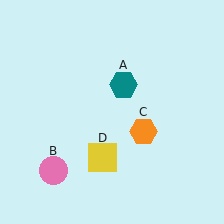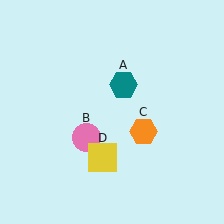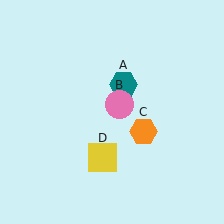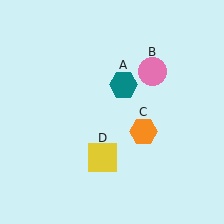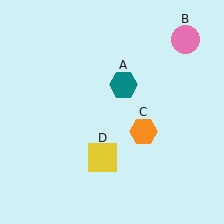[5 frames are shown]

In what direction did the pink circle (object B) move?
The pink circle (object B) moved up and to the right.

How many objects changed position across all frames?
1 object changed position: pink circle (object B).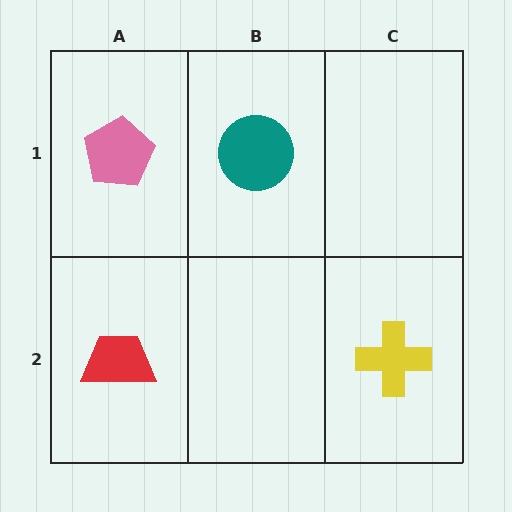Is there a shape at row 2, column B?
No, that cell is empty.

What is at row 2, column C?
A yellow cross.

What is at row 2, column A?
A red trapezoid.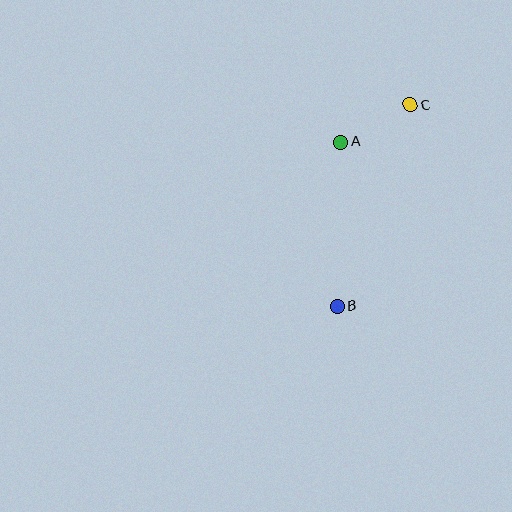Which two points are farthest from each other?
Points B and C are farthest from each other.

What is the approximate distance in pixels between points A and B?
The distance between A and B is approximately 164 pixels.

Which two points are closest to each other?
Points A and C are closest to each other.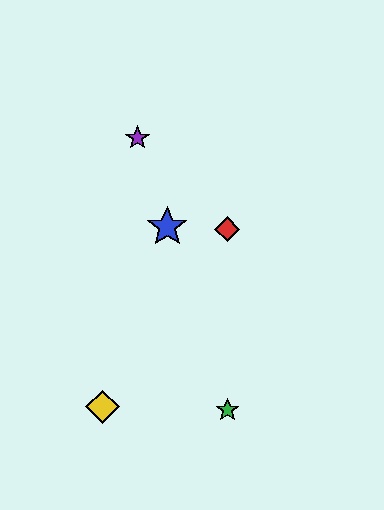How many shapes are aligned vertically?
2 shapes (the red diamond, the green star) are aligned vertically.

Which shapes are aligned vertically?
The red diamond, the green star are aligned vertically.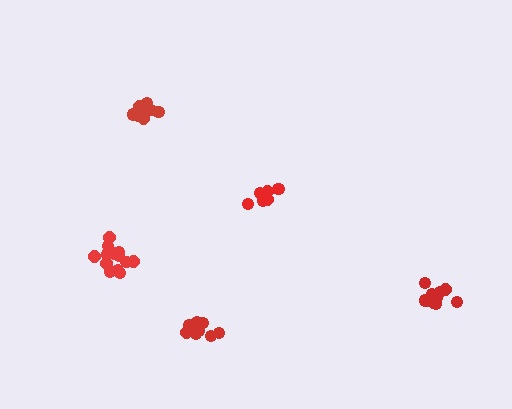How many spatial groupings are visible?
There are 5 spatial groupings.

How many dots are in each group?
Group 1: 8 dots, Group 2: 10 dots, Group 3: 13 dots, Group 4: 9 dots, Group 5: 10 dots (50 total).